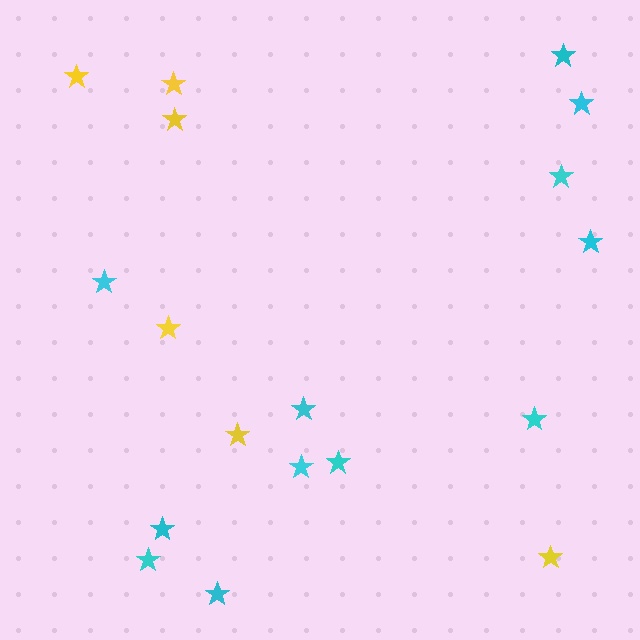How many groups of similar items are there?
There are 2 groups: one group of cyan stars (12) and one group of yellow stars (6).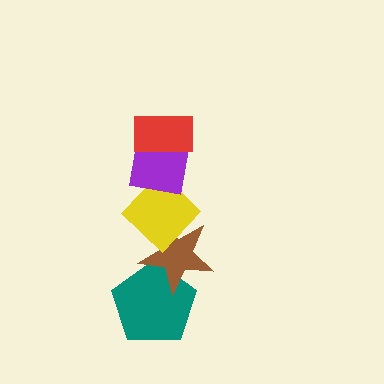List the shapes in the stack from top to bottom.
From top to bottom: the red rectangle, the purple square, the yellow diamond, the brown star, the teal pentagon.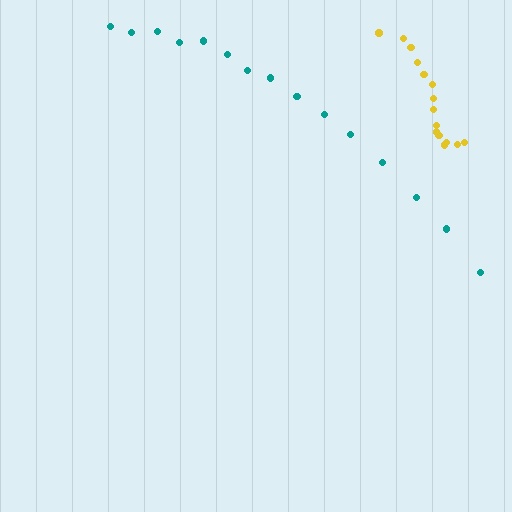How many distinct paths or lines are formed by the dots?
There are 2 distinct paths.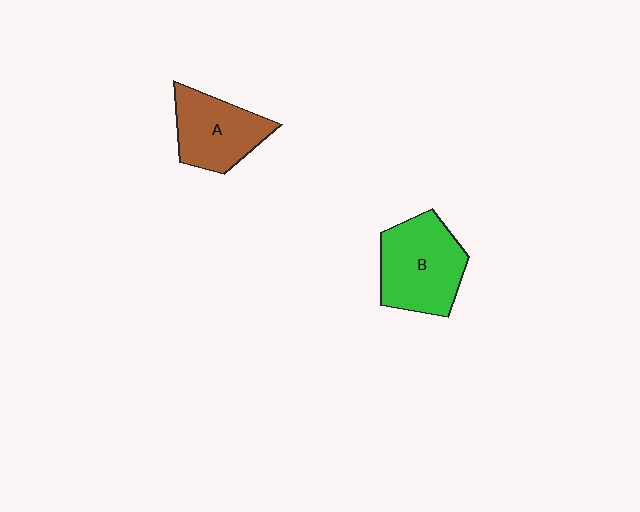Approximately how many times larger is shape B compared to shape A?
Approximately 1.2 times.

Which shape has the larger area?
Shape B (green).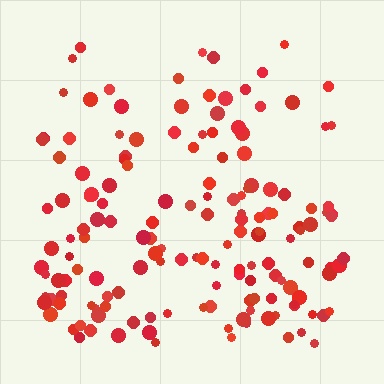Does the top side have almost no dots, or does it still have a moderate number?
Still a moderate number, just noticeably fewer than the bottom.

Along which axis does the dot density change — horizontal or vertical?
Vertical.